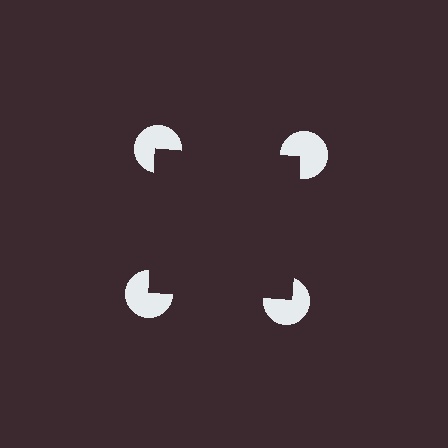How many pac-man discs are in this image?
There are 4 — one at each vertex of the illusory square.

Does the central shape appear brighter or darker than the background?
It typically appears slightly darker than the background, even though no actual brightness change is drawn.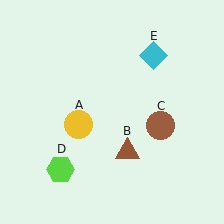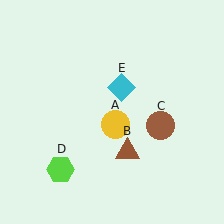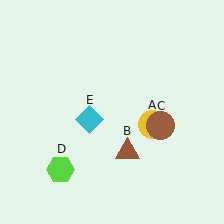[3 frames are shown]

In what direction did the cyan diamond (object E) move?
The cyan diamond (object E) moved down and to the left.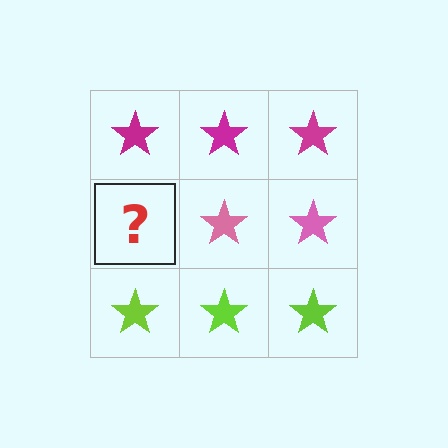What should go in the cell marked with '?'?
The missing cell should contain a pink star.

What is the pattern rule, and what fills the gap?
The rule is that each row has a consistent color. The gap should be filled with a pink star.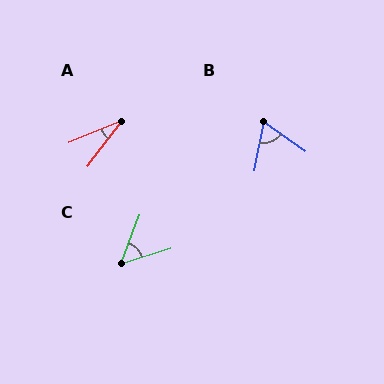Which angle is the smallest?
A, at approximately 30 degrees.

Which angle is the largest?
B, at approximately 66 degrees.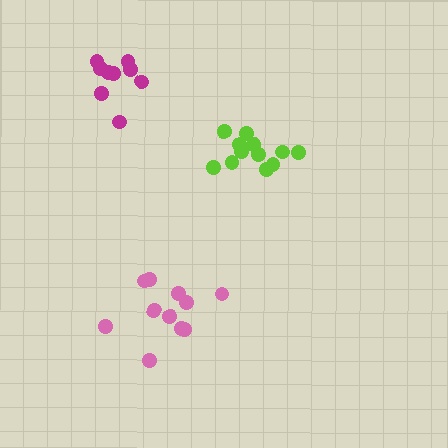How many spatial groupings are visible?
There are 3 spatial groupings.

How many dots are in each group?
Group 1: 11 dots, Group 2: 12 dots, Group 3: 9 dots (32 total).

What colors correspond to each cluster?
The clusters are colored: pink, lime, magenta.